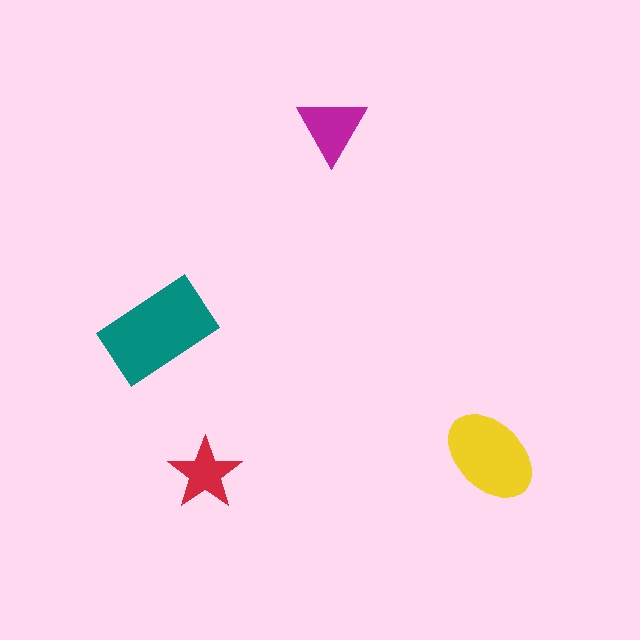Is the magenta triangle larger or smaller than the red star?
Larger.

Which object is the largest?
The teal rectangle.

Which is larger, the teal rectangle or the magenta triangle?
The teal rectangle.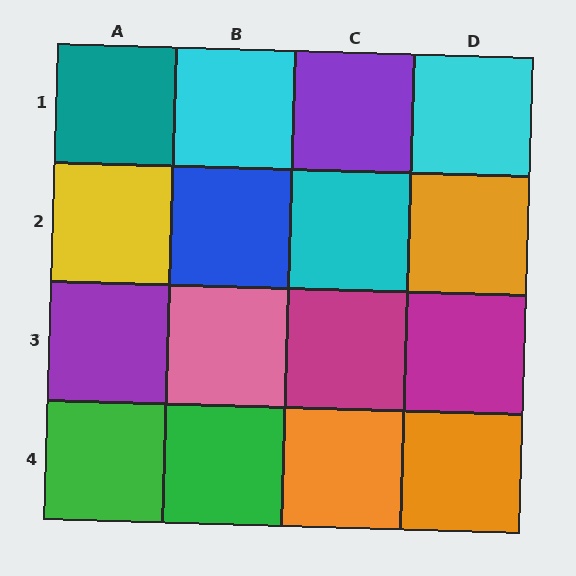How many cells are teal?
1 cell is teal.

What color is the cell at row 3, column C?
Magenta.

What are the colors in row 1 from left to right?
Teal, cyan, purple, cyan.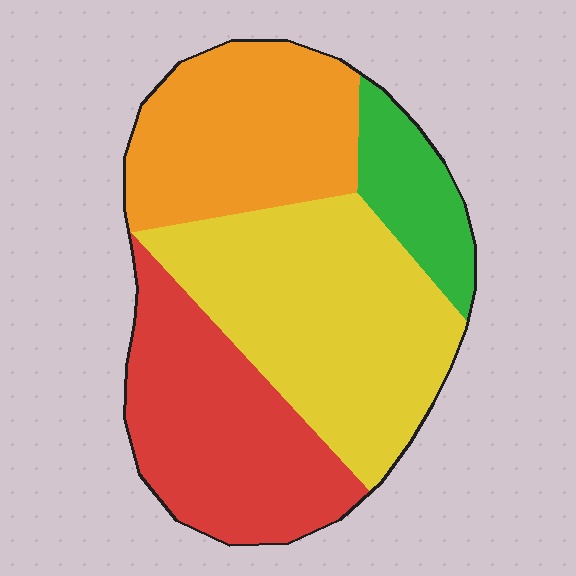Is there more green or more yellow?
Yellow.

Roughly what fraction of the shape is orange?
Orange covers 25% of the shape.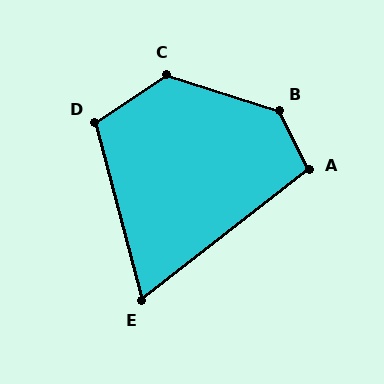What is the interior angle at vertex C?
Approximately 129 degrees (obtuse).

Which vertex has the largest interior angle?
B, at approximately 134 degrees.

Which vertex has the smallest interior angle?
E, at approximately 67 degrees.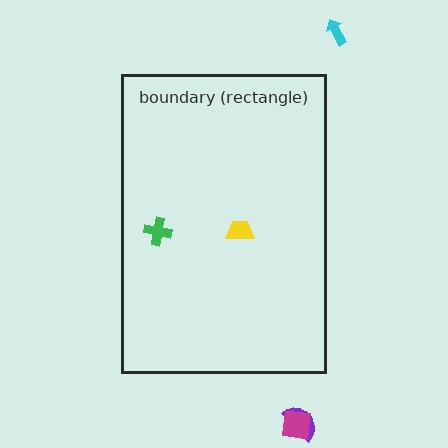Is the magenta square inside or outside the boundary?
Outside.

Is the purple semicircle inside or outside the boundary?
Outside.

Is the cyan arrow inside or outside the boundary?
Outside.